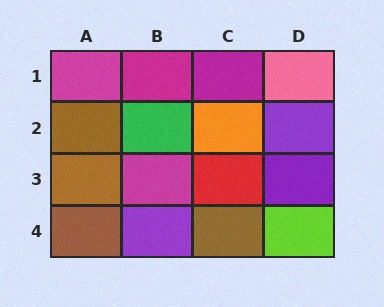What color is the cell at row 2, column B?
Green.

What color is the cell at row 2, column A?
Brown.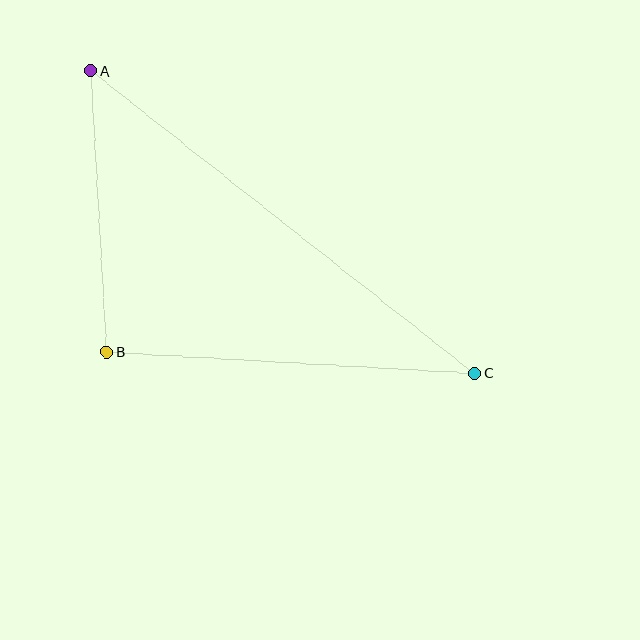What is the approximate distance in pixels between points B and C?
The distance between B and C is approximately 368 pixels.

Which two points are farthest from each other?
Points A and C are farthest from each other.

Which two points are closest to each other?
Points A and B are closest to each other.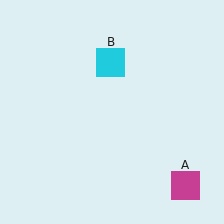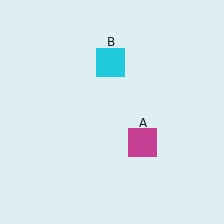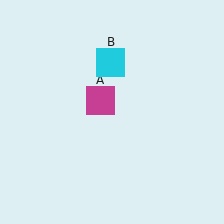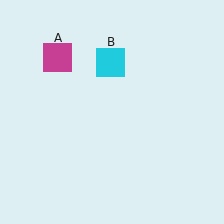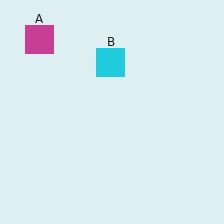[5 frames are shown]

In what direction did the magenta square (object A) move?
The magenta square (object A) moved up and to the left.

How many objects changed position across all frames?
1 object changed position: magenta square (object A).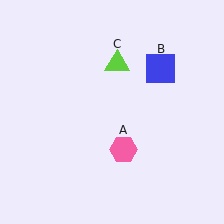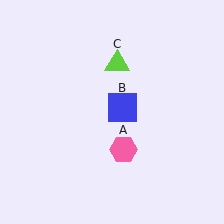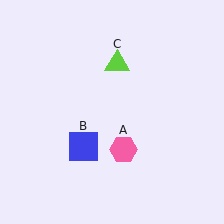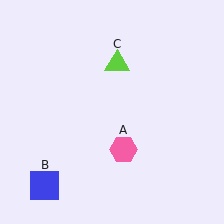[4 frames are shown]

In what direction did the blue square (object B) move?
The blue square (object B) moved down and to the left.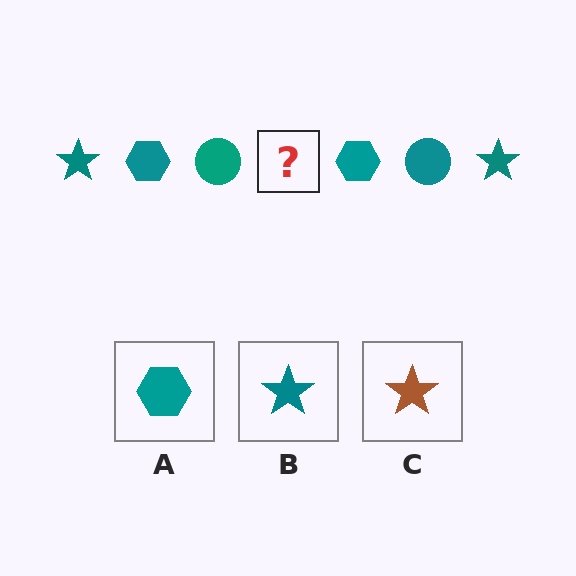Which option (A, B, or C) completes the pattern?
B.